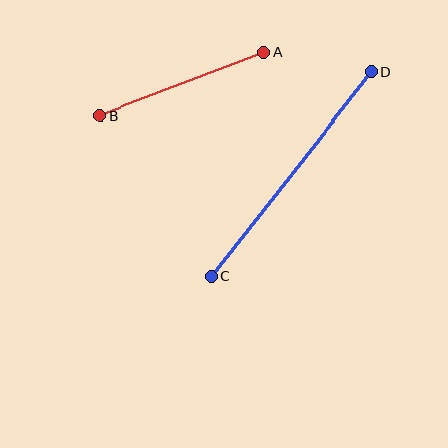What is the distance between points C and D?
The distance is approximately 259 pixels.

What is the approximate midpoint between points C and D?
The midpoint is at approximately (292, 174) pixels.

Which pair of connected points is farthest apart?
Points C and D are farthest apart.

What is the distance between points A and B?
The distance is approximately 176 pixels.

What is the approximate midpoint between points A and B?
The midpoint is at approximately (182, 84) pixels.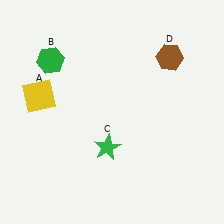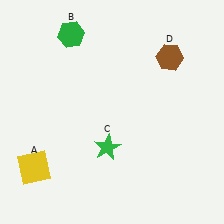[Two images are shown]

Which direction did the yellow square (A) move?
The yellow square (A) moved down.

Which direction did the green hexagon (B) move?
The green hexagon (B) moved up.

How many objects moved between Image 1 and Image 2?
2 objects moved between the two images.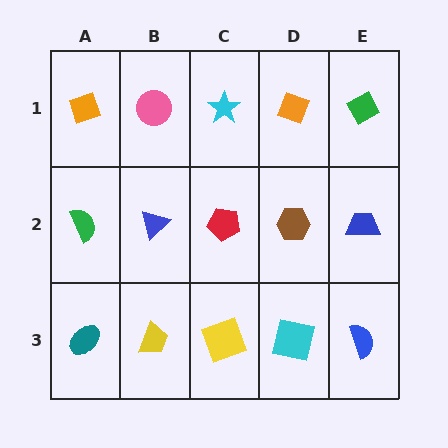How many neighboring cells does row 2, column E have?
3.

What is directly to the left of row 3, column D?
A yellow square.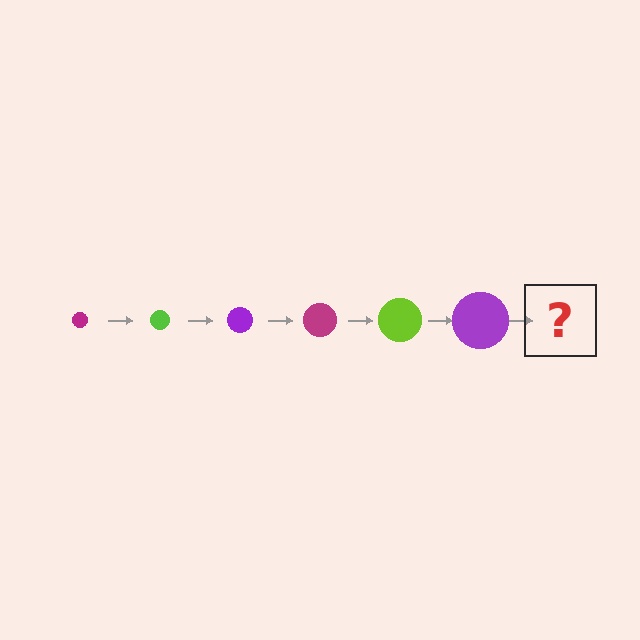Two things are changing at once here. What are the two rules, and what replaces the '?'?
The two rules are that the circle grows larger each step and the color cycles through magenta, lime, and purple. The '?' should be a magenta circle, larger than the previous one.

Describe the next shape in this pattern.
It should be a magenta circle, larger than the previous one.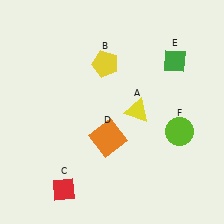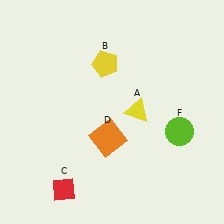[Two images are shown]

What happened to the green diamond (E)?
The green diamond (E) was removed in Image 2. It was in the top-right area of Image 1.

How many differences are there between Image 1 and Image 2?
There is 1 difference between the two images.